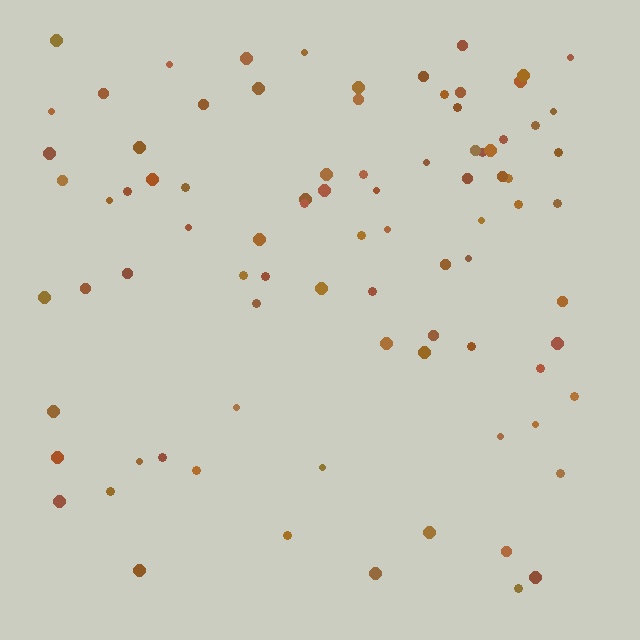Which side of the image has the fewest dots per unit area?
The bottom.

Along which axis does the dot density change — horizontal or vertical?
Vertical.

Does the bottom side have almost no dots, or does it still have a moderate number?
Still a moderate number, just noticeably fewer than the top.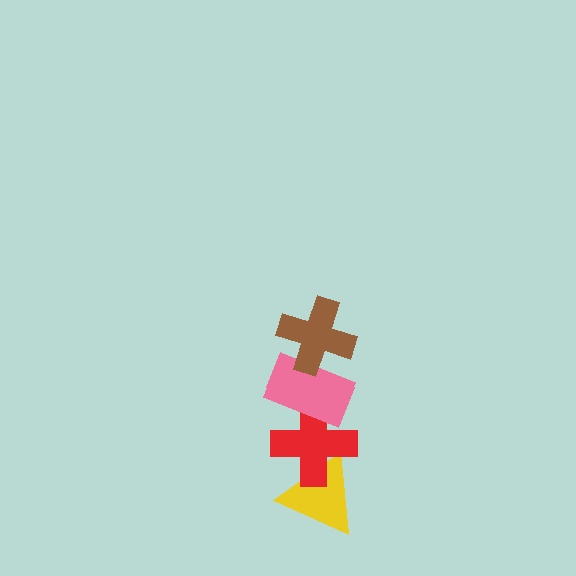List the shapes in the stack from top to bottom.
From top to bottom: the brown cross, the pink rectangle, the red cross, the yellow triangle.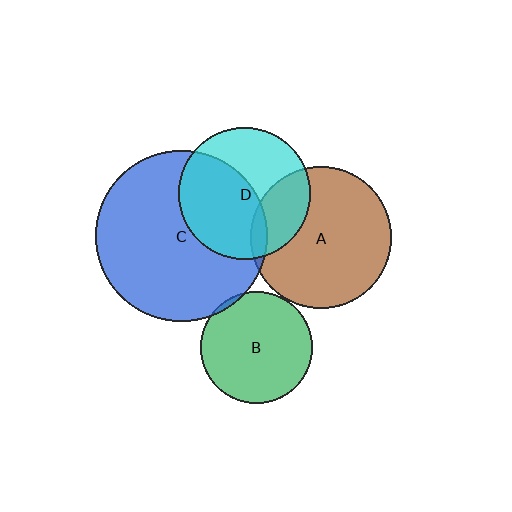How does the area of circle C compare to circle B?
Approximately 2.3 times.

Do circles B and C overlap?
Yes.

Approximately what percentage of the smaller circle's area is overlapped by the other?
Approximately 5%.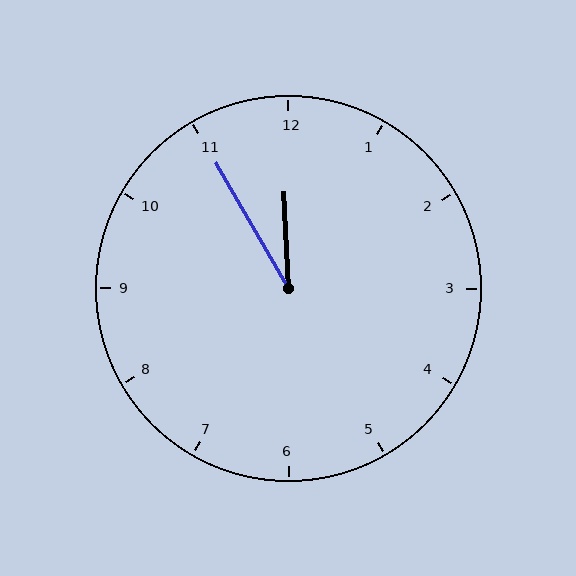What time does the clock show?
11:55.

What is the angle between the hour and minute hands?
Approximately 28 degrees.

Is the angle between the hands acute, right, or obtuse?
It is acute.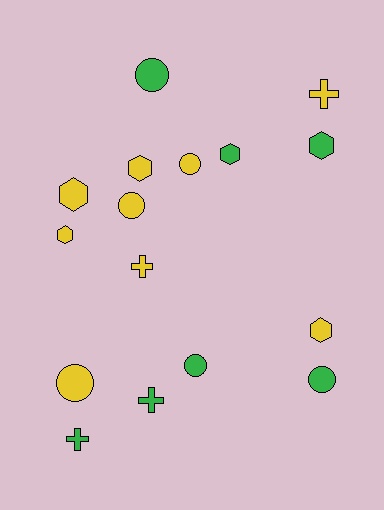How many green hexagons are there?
There are 2 green hexagons.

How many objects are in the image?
There are 16 objects.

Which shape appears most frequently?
Circle, with 6 objects.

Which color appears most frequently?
Yellow, with 9 objects.